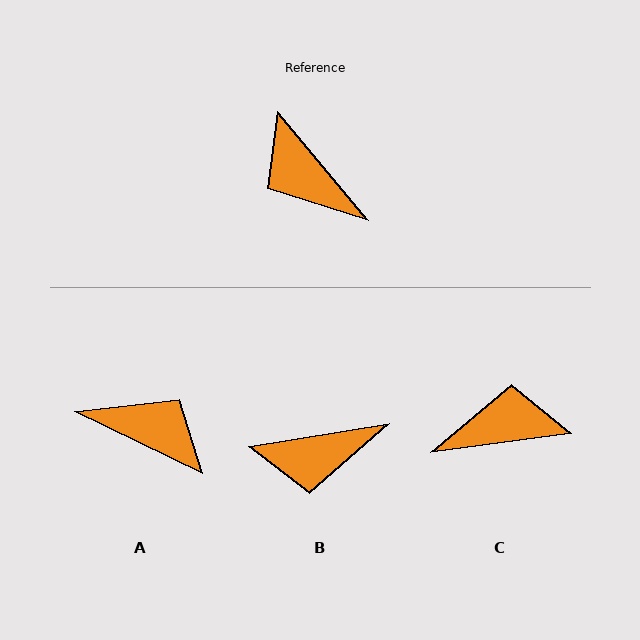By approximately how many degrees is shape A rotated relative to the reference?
Approximately 156 degrees clockwise.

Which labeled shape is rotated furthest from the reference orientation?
A, about 156 degrees away.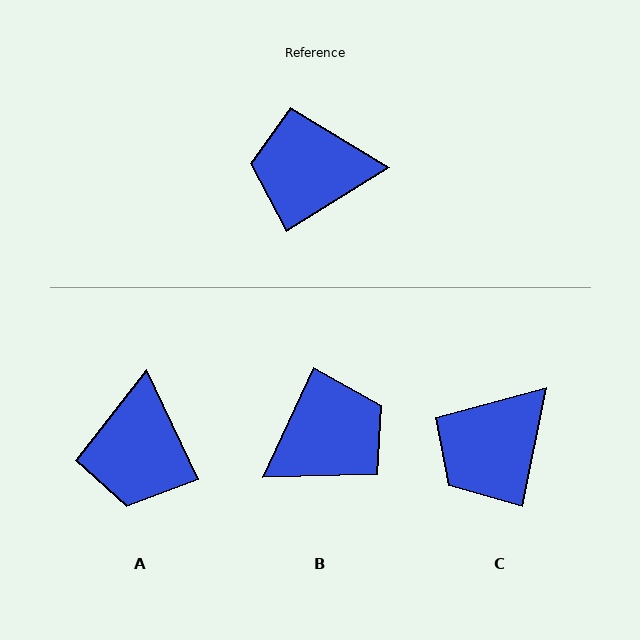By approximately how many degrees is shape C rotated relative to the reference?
Approximately 46 degrees counter-clockwise.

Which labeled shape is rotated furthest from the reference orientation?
B, about 147 degrees away.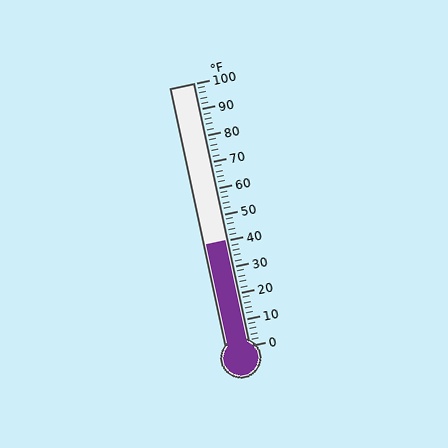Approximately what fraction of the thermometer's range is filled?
The thermometer is filled to approximately 40% of its range.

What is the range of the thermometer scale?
The thermometer scale ranges from 0°F to 100°F.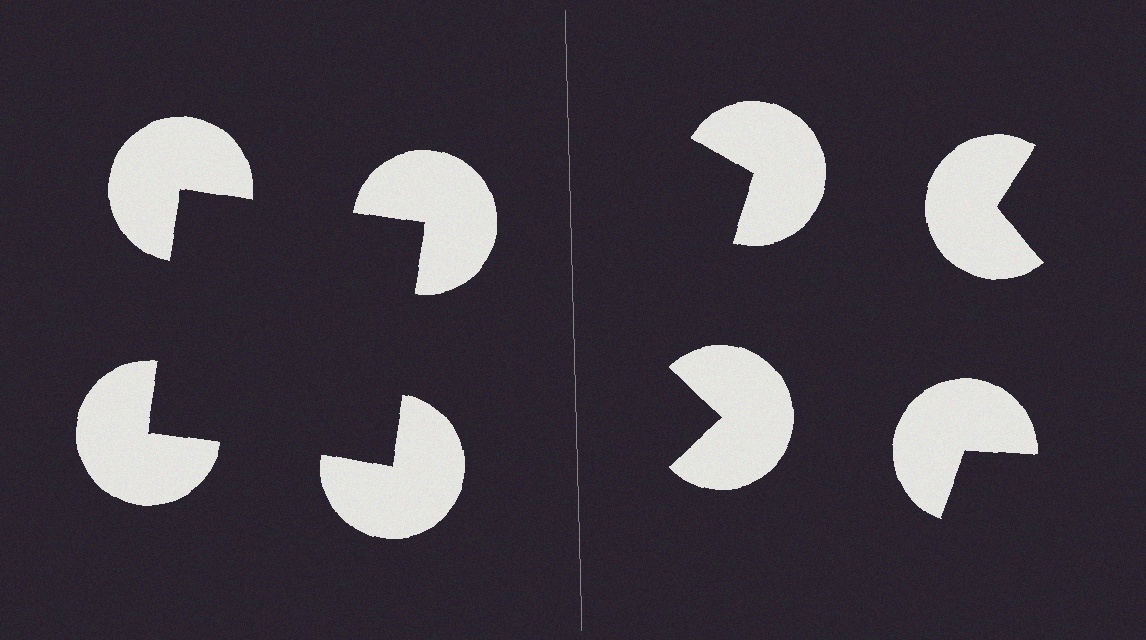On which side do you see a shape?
An illusory square appears on the left side. On the right side the wedge cuts are rotated, so no coherent shape forms.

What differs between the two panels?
The pac-man discs are positioned identically on both sides; only the wedge orientations differ. On the left they align to a square; on the right they are misaligned.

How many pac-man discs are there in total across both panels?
8 — 4 on each side.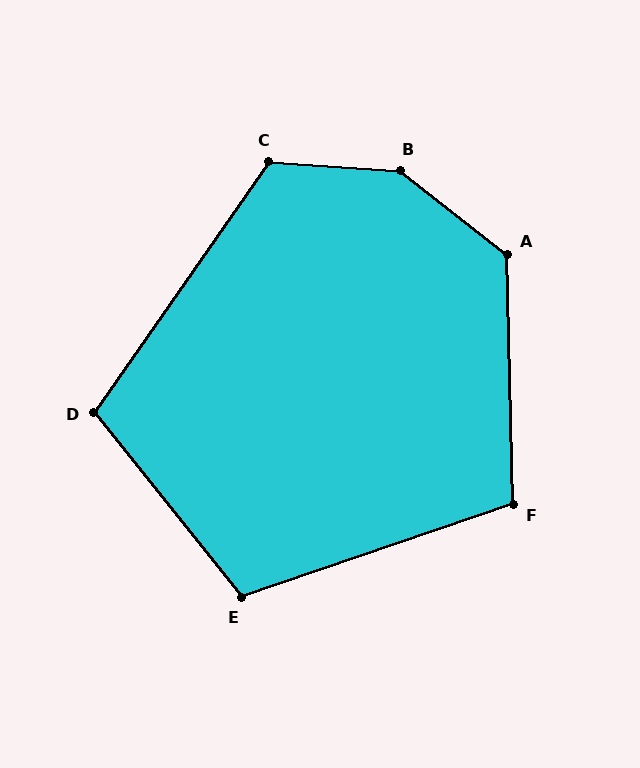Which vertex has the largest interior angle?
B, at approximately 146 degrees.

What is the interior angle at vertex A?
Approximately 129 degrees (obtuse).